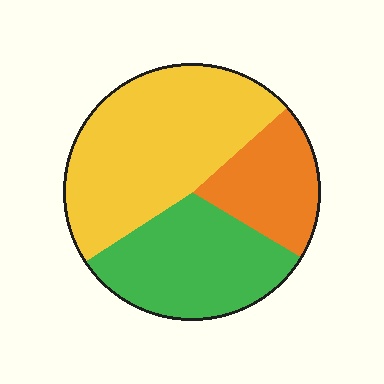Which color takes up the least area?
Orange, at roughly 20%.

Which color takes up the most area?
Yellow, at roughly 50%.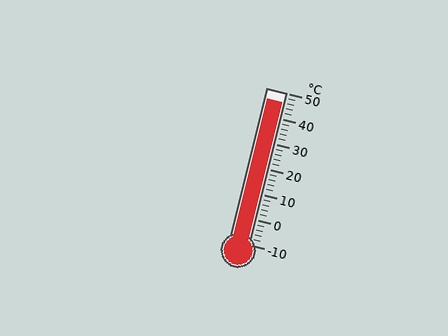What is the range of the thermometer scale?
The thermometer scale ranges from -10°C to 50°C.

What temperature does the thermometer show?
The thermometer shows approximately 46°C.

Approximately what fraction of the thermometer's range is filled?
The thermometer is filled to approximately 95% of its range.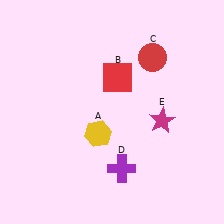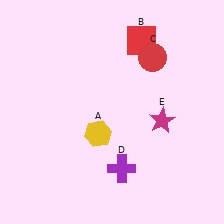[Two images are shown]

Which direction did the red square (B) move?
The red square (B) moved up.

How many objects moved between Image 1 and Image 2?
1 object moved between the two images.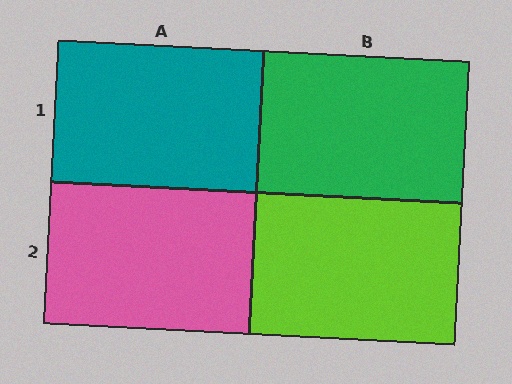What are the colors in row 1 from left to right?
Teal, green.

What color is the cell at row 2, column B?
Lime.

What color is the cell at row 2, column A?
Pink.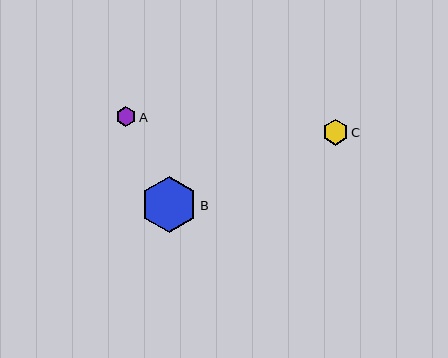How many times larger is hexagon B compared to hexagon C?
Hexagon B is approximately 2.2 times the size of hexagon C.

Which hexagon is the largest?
Hexagon B is the largest with a size of approximately 56 pixels.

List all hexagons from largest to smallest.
From largest to smallest: B, C, A.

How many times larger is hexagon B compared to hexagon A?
Hexagon B is approximately 2.8 times the size of hexagon A.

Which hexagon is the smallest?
Hexagon A is the smallest with a size of approximately 20 pixels.